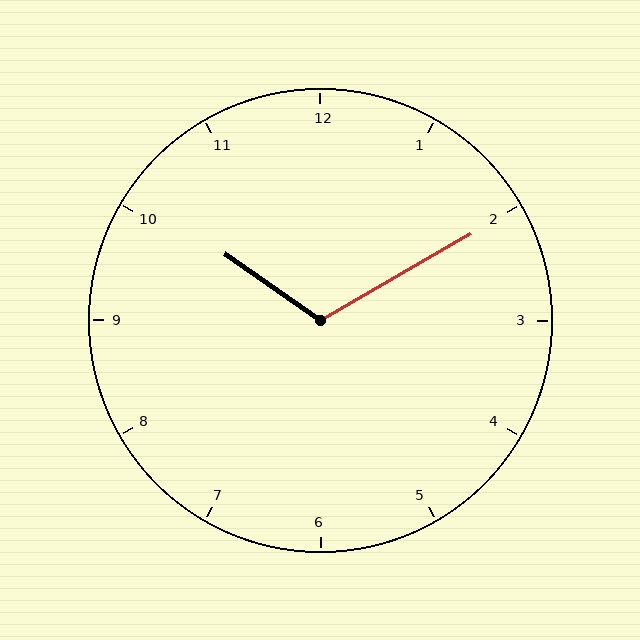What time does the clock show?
10:10.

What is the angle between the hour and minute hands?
Approximately 115 degrees.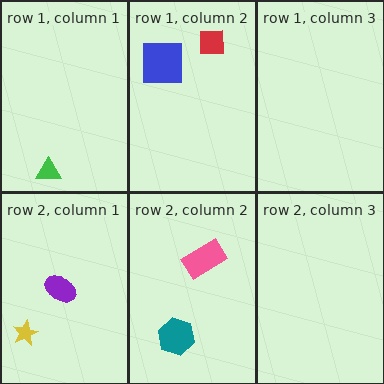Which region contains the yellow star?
The row 2, column 1 region.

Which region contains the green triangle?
The row 1, column 1 region.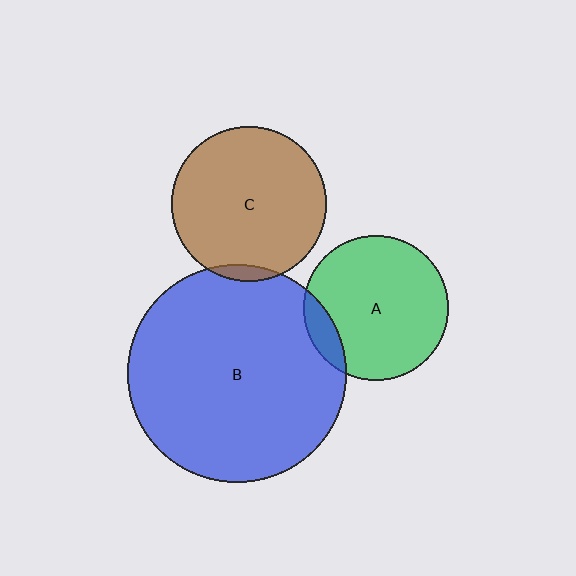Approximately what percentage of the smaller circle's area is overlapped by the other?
Approximately 5%.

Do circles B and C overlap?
Yes.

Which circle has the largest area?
Circle B (blue).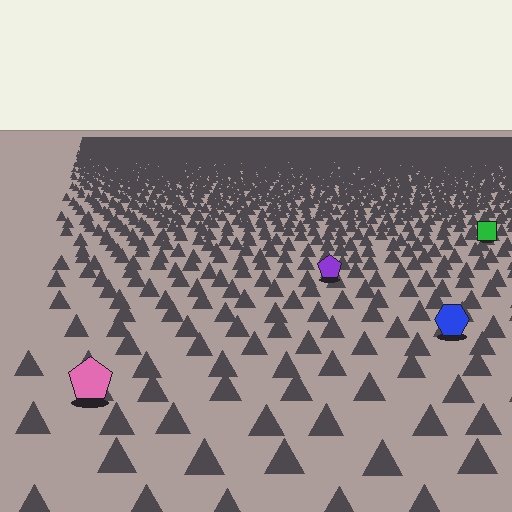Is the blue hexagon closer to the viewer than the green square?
Yes. The blue hexagon is closer — you can tell from the texture gradient: the ground texture is coarser near it.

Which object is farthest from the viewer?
The green square is farthest from the viewer. It appears smaller and the ground texture around it is denser.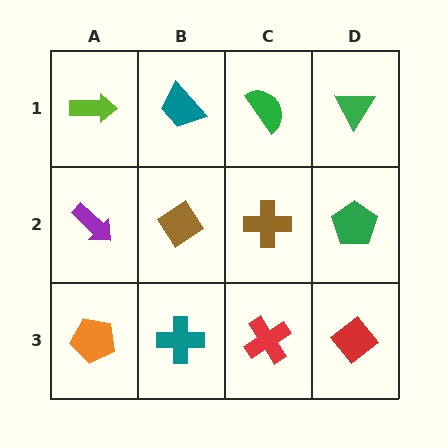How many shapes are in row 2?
4 shapes.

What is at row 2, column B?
A brown diamond.